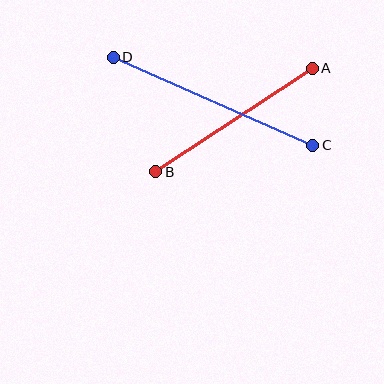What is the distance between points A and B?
The distance is approximately 188 pixels.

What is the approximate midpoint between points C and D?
The midpoint is at approximately (213, 101) pixels.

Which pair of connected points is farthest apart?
Points C and D are farthest apart.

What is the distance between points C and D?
The distance is approximately 218 pixels.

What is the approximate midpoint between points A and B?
The midpoint is at approximately (234, 120) pixels.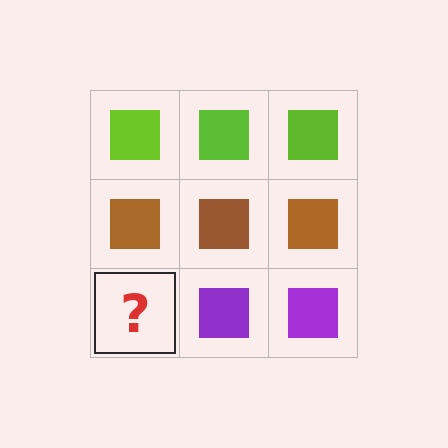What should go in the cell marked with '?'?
The missing cell should contain a purple square.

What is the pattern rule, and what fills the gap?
The rule is that each row has a consistent color. The gap should be filled with a purple square.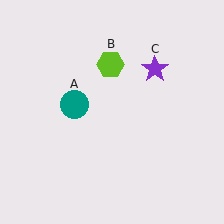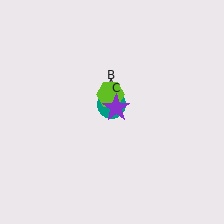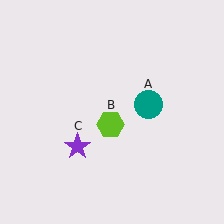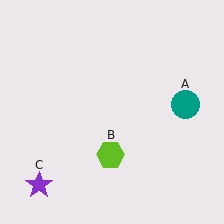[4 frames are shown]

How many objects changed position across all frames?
3 objects changed position: teal circle (object A), lime hexagon (object B), purple star (object C).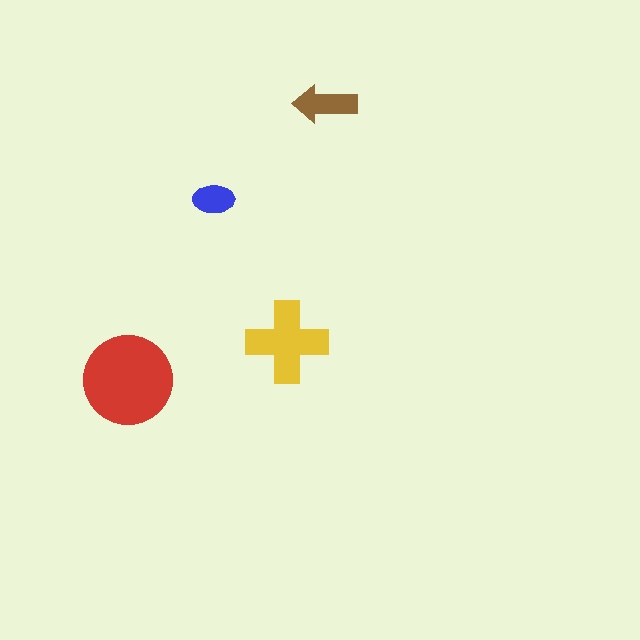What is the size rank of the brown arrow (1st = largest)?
3rd.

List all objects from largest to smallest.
The red circle, the yellow cross, the brown arrow, the blue ellipse.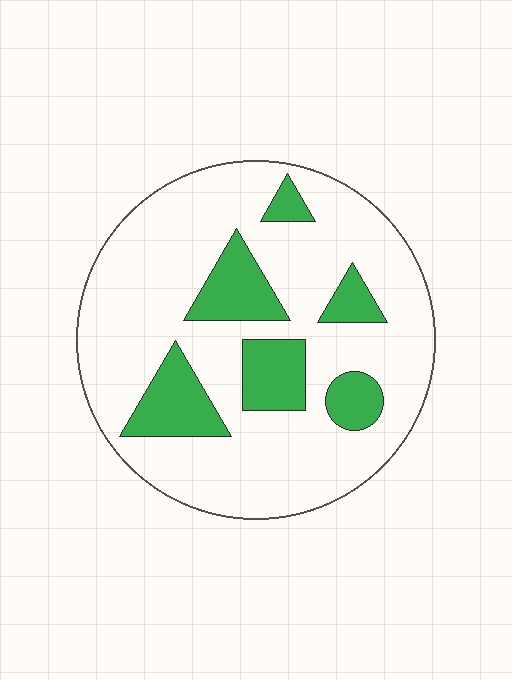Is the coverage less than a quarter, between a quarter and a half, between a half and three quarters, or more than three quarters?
Less than a quarter.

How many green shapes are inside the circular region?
6.